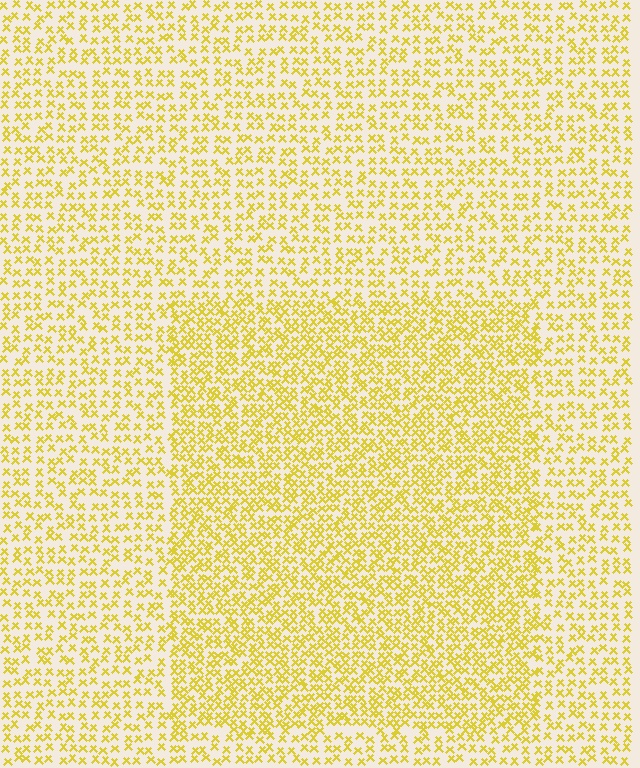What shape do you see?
I see a rectangle.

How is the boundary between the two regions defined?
The boundary is defined by a change in element density (approximately 1.7x ratio). All elements are the same color, size, and shape.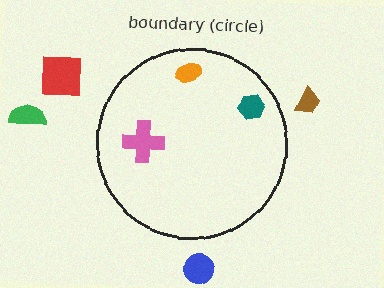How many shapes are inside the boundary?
3 inside, 4 outside.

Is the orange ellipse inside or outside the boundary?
Inside.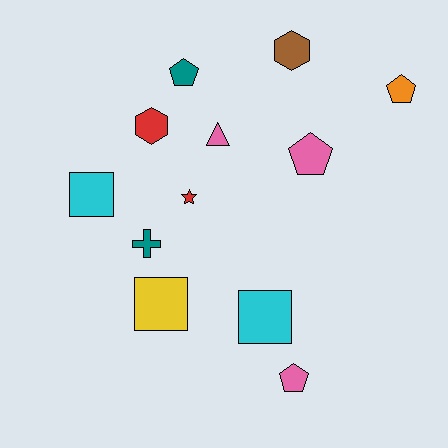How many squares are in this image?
There are 3 squares.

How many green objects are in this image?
There are no green objects.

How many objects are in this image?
There are 12 objects.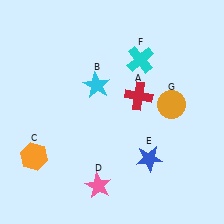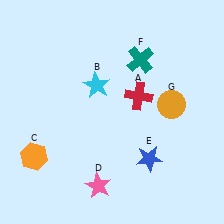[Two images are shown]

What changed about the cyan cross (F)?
In Image 1, F is cyan. In Image 2, it changed to teal.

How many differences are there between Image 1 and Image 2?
There is 1 difference between the two images.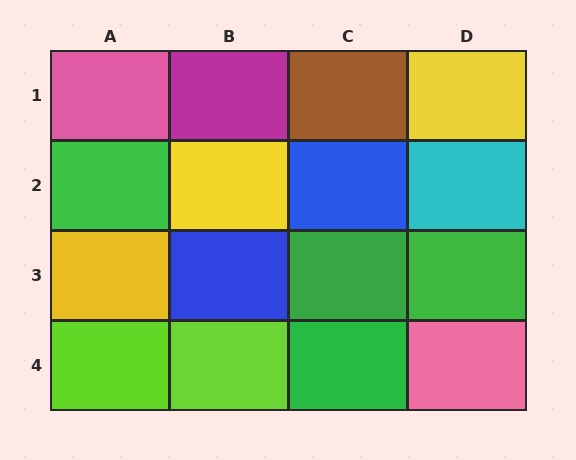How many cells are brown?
1 cell is brown.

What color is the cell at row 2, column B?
Yellow.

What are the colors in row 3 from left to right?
Yellow, blue, green, green.